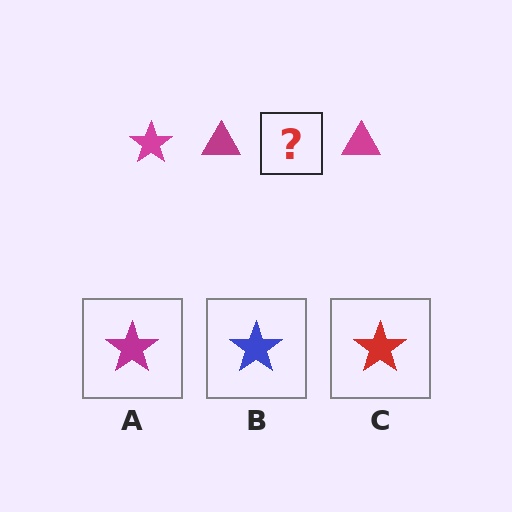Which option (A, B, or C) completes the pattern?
A.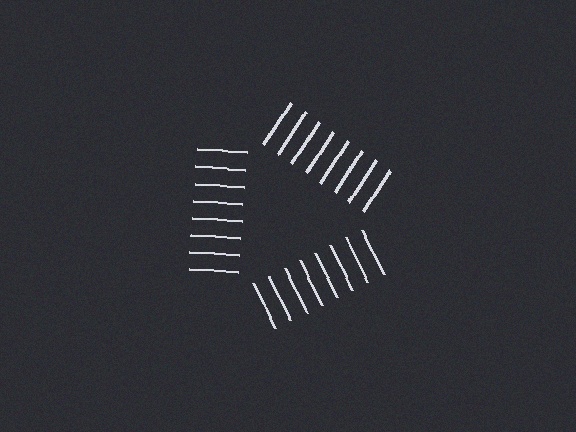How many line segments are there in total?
24 — 8 along each of the 3 edges.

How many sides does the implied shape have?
3 sides — the line-ends trace a triangle.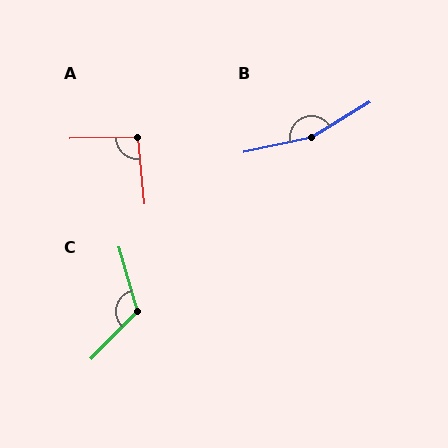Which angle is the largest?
B, at approximately 161 degrees.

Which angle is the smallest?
A, at approximately 94 degrees.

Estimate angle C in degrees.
Approximately 119 degrees.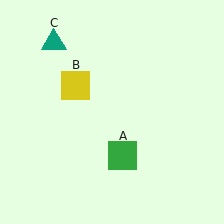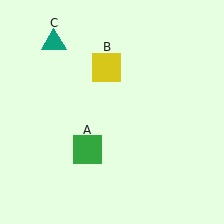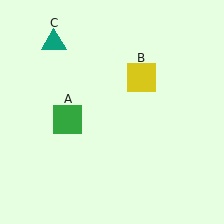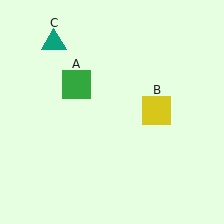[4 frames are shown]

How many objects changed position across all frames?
2 objects changed position: green square (object A), yellow square (object B).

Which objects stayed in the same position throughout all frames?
Teal triangle (object C) remained stationary.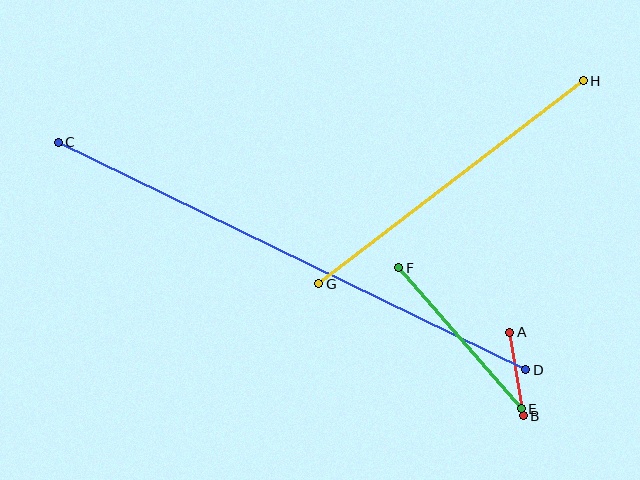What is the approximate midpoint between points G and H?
The midpoint is at approximately (451, 182) pixels.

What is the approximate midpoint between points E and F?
The midpoint is at approximately (460, 338) pixels.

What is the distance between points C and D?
The distance is approximately 520 pixels.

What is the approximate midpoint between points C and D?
The midpoint is at approximately (292, 256) pixels.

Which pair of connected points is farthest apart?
Points C and D are farthest apart.